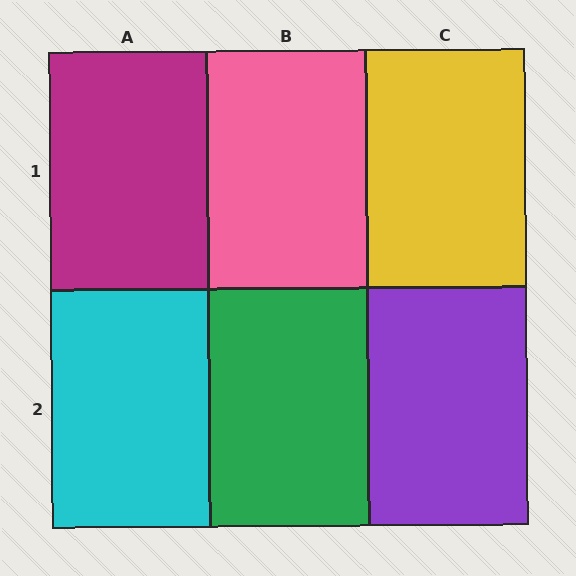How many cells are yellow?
1 cell is yellow.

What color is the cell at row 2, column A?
Cyan.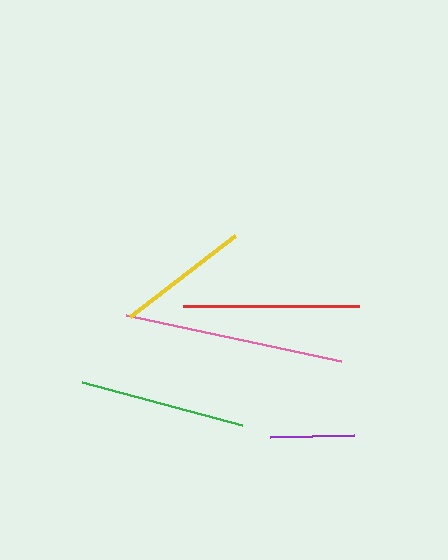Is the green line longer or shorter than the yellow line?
The green line is longer than the yellow line.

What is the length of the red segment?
The red segment is approximately 175 pixels long.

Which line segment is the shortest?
The purple line is the shortest at approximately 84 pixels.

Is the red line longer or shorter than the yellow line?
The red line is longer than the yellow line.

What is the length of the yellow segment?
The yellow segment is approximately 133 pixels long.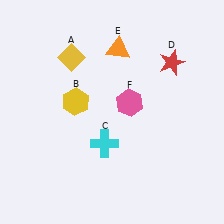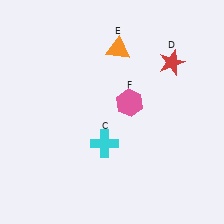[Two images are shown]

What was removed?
The yellow hexagon (B), the yellow diamond (A) were removed in Image 2.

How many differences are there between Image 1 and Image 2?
There are 2 differences between the two images.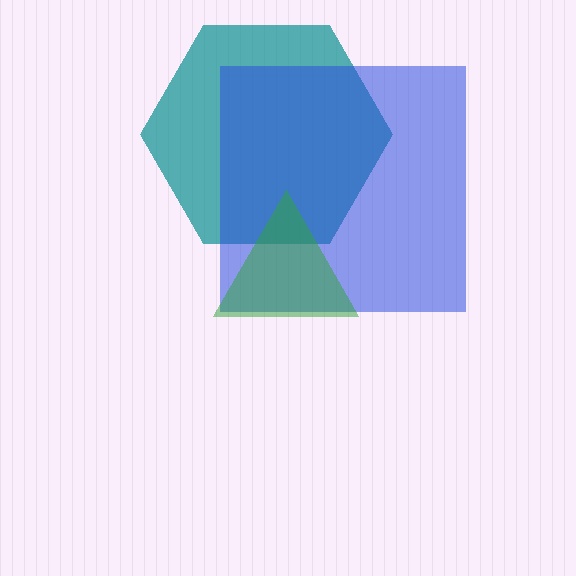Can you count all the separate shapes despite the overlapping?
Yes, there are 3 separate shapes.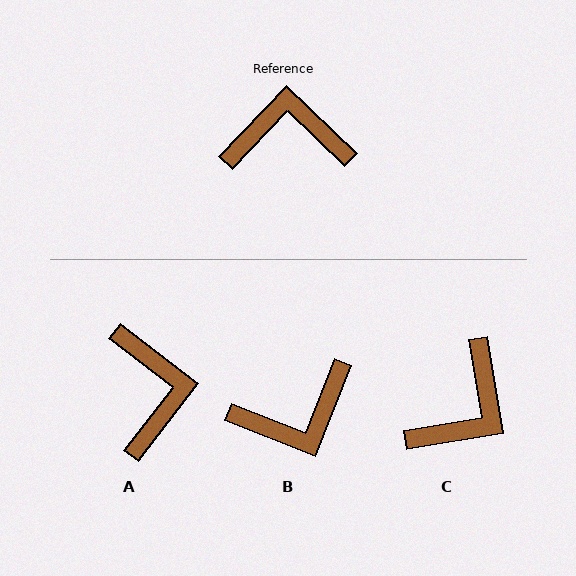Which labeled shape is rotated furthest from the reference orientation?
B, about 158 degrees away.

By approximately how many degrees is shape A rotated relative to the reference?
Approximately 84 degrees clockwise.